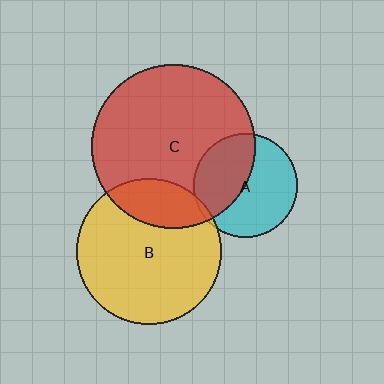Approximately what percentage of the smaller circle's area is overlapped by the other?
Approximately 5%.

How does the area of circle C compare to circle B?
Approximately 1.3 times.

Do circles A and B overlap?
Yes.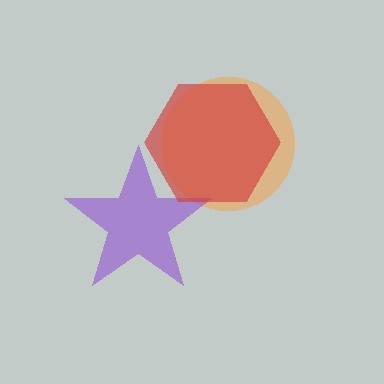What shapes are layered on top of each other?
The layered shapes are: an orange circle, a purple star, a red hexagon.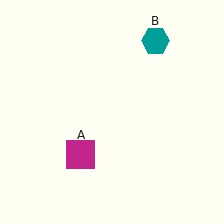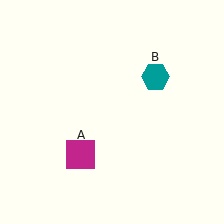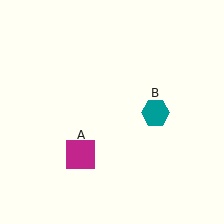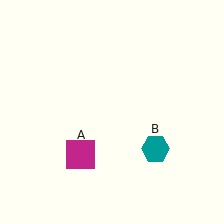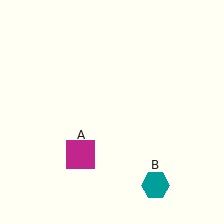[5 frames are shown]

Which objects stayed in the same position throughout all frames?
Magenta square (object A) remained stationary.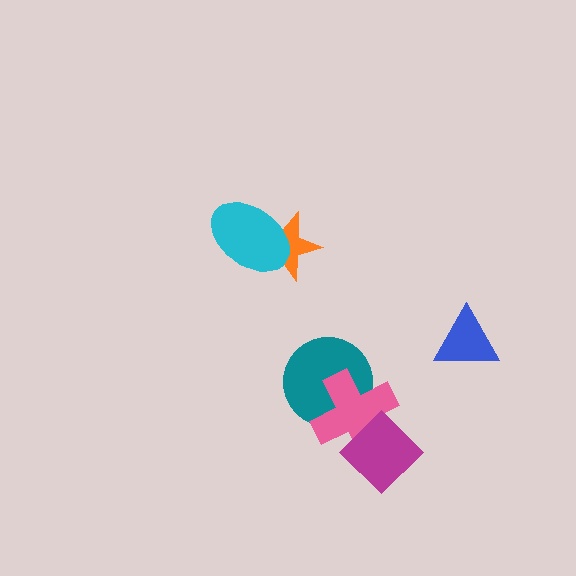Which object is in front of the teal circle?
The pink cross is in front of the teal circle.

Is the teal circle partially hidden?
Yes, it is partially covered by another shape.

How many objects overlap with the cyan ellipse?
1 object overlaps with the cyan ellipse.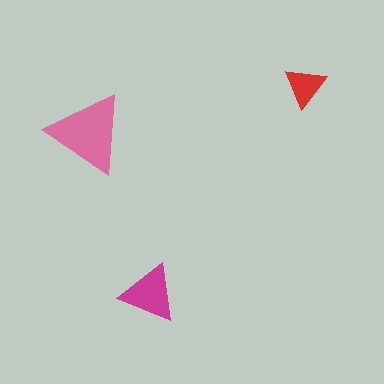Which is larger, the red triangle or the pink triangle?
The pink one.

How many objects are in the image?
There are 3 objects in the image.